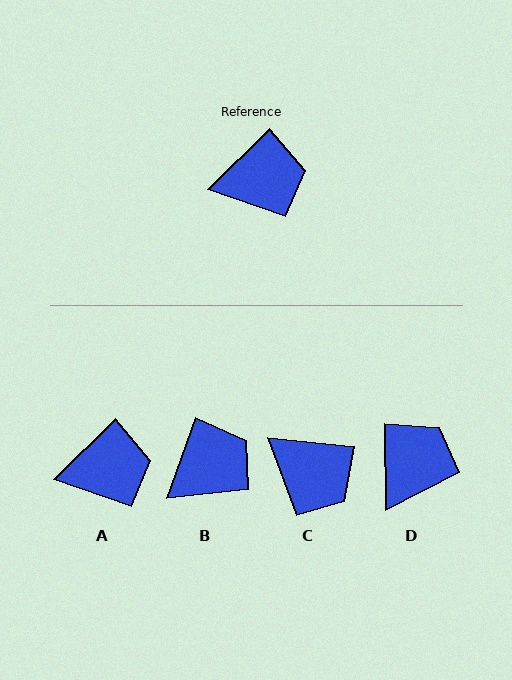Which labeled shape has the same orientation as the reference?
A.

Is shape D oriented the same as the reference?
No, it is off by about 47 degrees.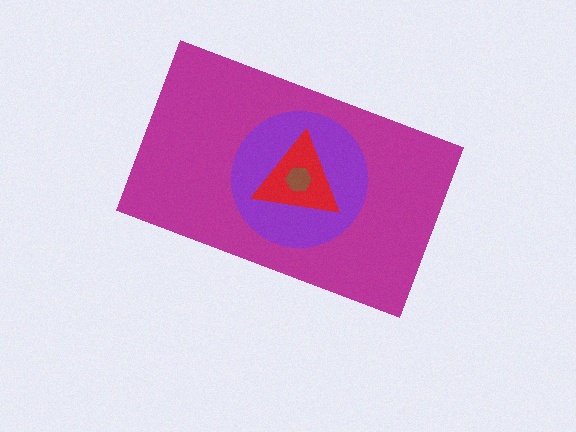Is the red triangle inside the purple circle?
Yes.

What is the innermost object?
The brown hexagon.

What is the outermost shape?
The magenta rectangle.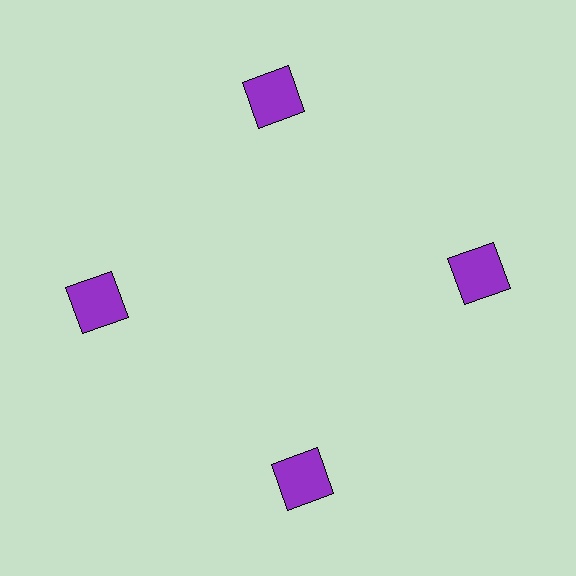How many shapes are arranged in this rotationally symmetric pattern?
There are 4 shapes, arranged in 4 groups of 1.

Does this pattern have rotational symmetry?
Yes, this pattern has 4-fold rotational symmetry. It looks the same after rotating 90 degrees around the center.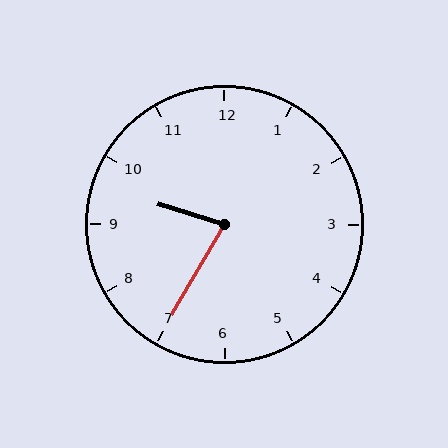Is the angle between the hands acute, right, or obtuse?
It is acute.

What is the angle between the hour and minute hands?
Approximately 78 degrees.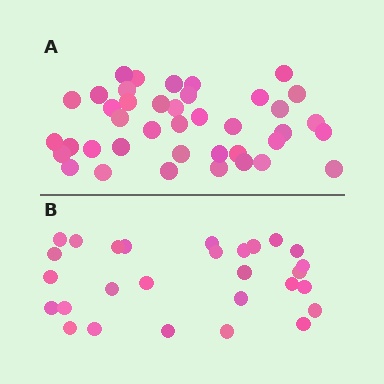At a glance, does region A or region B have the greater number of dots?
Region A (the top region) has more dots.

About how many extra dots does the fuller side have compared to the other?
Region A has roughly 12 or so more dots than region B.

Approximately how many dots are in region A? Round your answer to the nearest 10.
About 40 dots.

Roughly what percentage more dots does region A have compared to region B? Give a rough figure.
About 45% more.